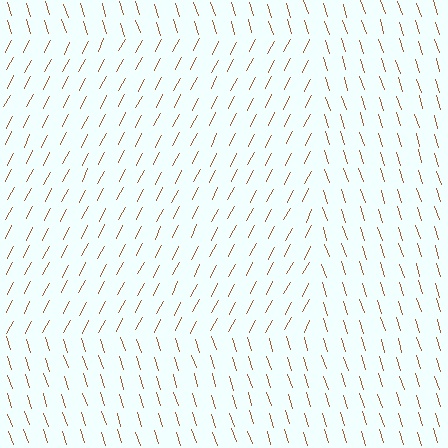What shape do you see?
I see a rectangle.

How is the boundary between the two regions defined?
The boundary is defined purely by a change in line orientation (approximately 45 degrees difference). All lines are the same color and thickness.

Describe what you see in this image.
The image is filled with small brown line segments. A rectangle region in the image has lines oriented differently from the surrounding lines, creating a visible texture boundary.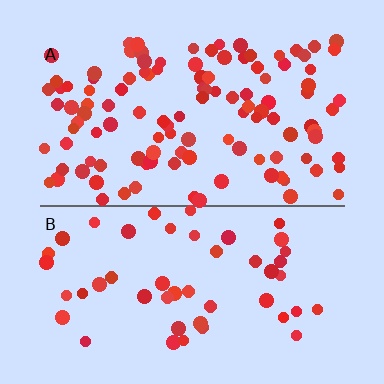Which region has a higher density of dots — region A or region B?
A (the top).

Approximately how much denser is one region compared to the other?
Approximately 2.3× — region A over region B.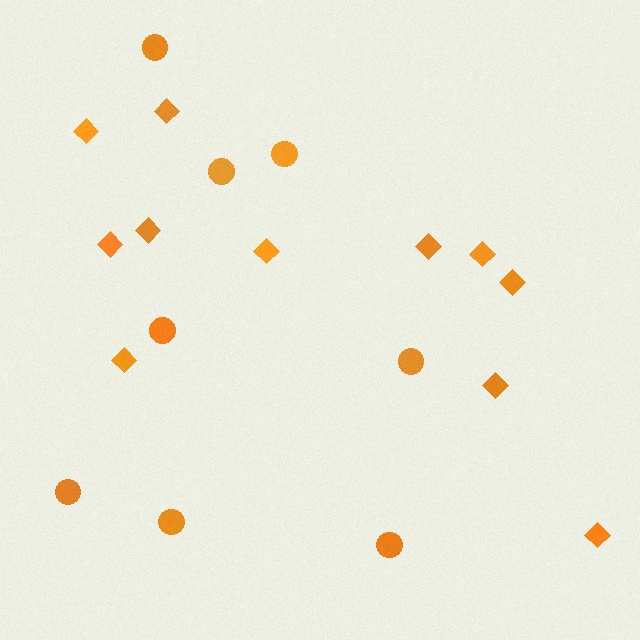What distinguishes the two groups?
There are 2 groups: one group of circles (8) and one group of diamonds (11).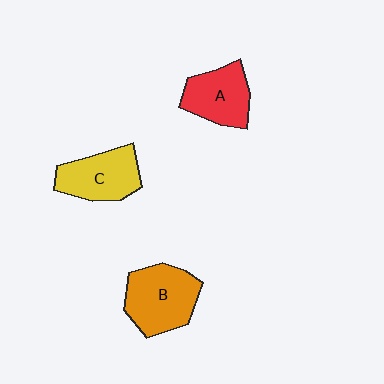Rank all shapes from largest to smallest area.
From largest to smallest: B (orange), C (yellow), A (red).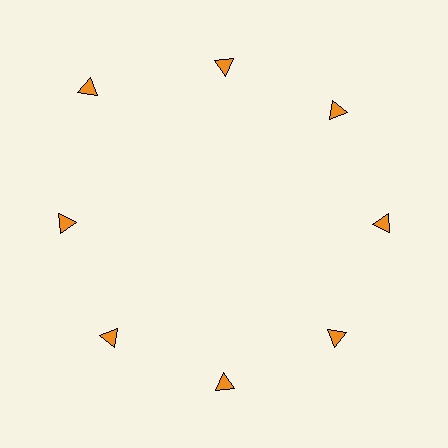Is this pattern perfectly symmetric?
No. The 8 orange triangles are arranged in a ring, but one element near the 10 o'clock position is pushed outward from the center, breaking the 8-fold rotational symmetry.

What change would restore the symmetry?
The symmetry would be restored by moving it inward, back onto the ring so that all 8 triangles sit at equal angles and equal distance from the center.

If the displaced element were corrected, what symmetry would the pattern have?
It would have 8-fold rotational symmetry — the pattern would map onto itself every 45 degrees.